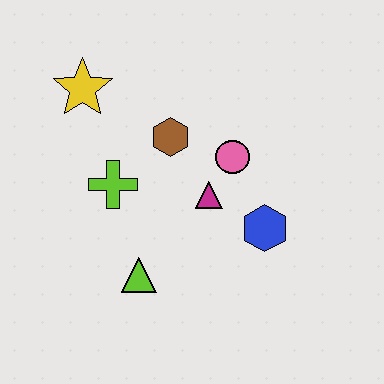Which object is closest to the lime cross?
The brown hexagon is closest to the lime cross.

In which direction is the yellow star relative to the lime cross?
The yellow star is above the lime cross.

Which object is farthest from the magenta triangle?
The yellow star is farthest from the magenta triangle.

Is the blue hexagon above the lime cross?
No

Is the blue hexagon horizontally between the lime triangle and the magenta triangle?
No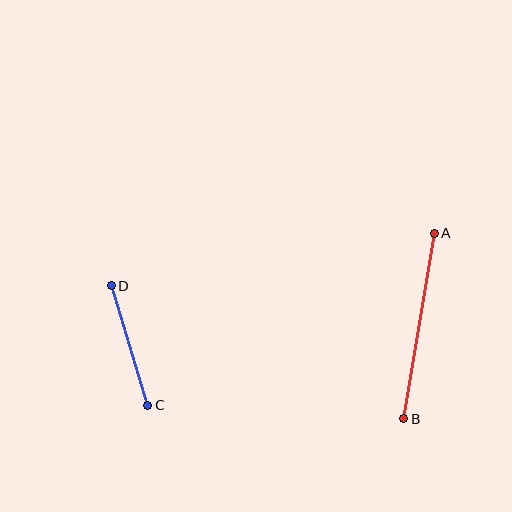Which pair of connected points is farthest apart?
Points A and B are farthest apart.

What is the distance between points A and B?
The distance is approximately 188 pixels.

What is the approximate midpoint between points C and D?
The midpoint is at approximately (129, 345) pixels.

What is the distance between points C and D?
The distance is approximately 125 pixels.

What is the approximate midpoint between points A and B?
The midpoint is at approximately (419, 326) pixels.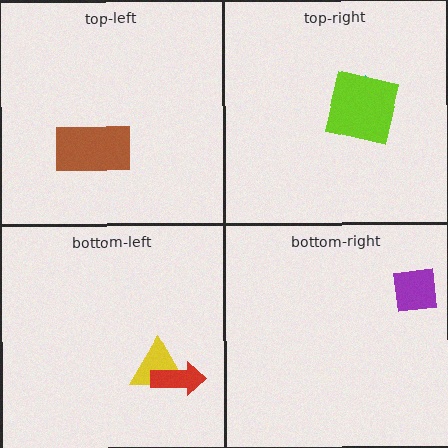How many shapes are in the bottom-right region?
1.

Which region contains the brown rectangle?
The top-left region.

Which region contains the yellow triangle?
The bottom-left region.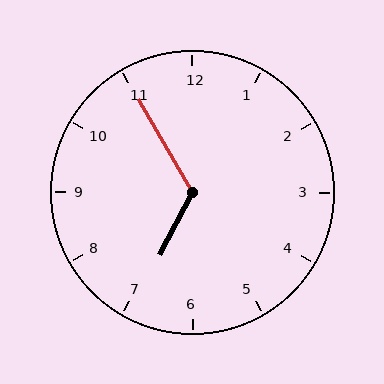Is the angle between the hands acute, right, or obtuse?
It is obtuse.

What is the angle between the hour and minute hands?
Approximately 122 degrees.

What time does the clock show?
6:55.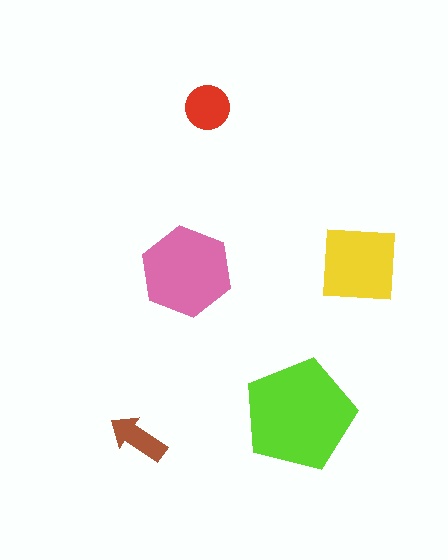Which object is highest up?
The red circle is topmost.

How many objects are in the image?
There are 5 objects in the image.